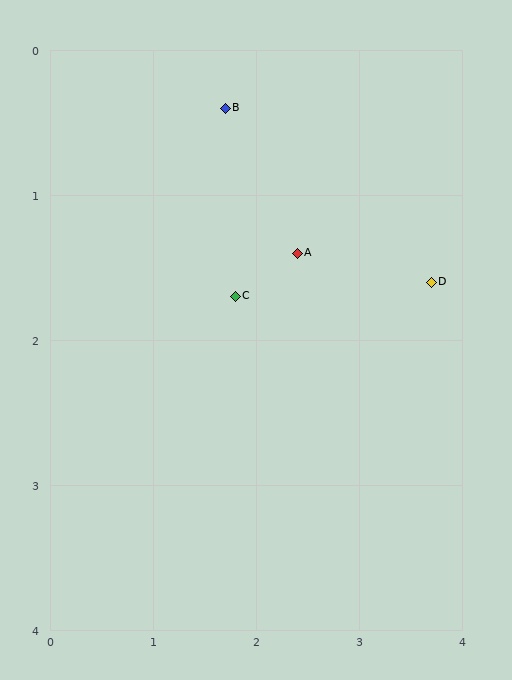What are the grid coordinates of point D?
Point D is at approximately (3.7, 1.6).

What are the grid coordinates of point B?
Point B is at approximately (1.7, 0.4).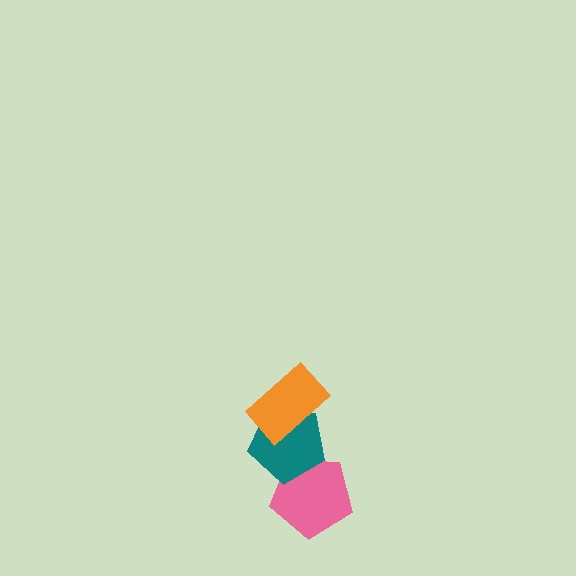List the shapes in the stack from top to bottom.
From top to bottom: the orange rectangle, the teal pentagon, the pink pentagon.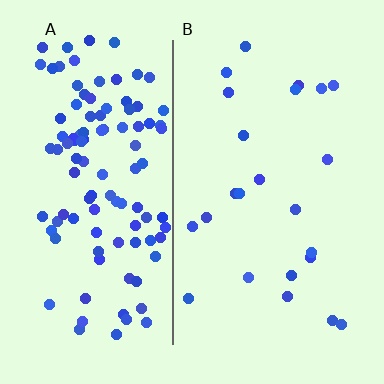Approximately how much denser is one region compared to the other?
Approximately 4.8× — region A over region B.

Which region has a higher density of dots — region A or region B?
A (the left).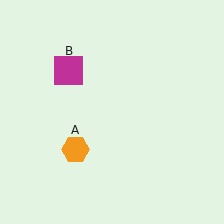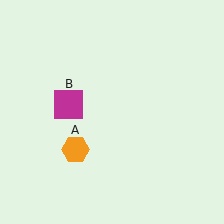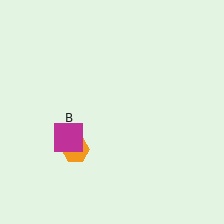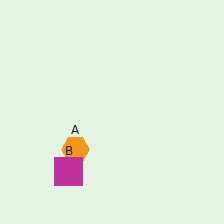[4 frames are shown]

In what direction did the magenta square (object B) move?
The magenta square (object B) moved down.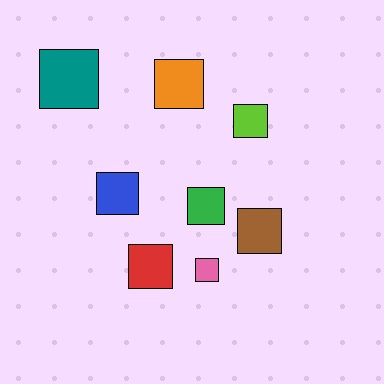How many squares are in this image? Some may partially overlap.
There are 8 squares.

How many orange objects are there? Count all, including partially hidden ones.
There is 1 orange object.